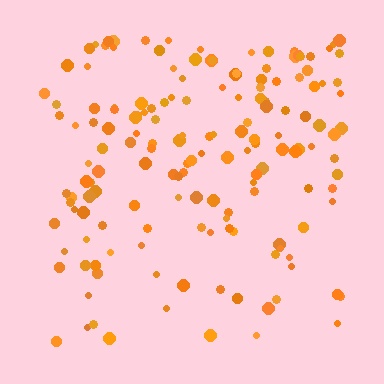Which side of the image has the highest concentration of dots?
The top.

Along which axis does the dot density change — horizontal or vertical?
Vertical.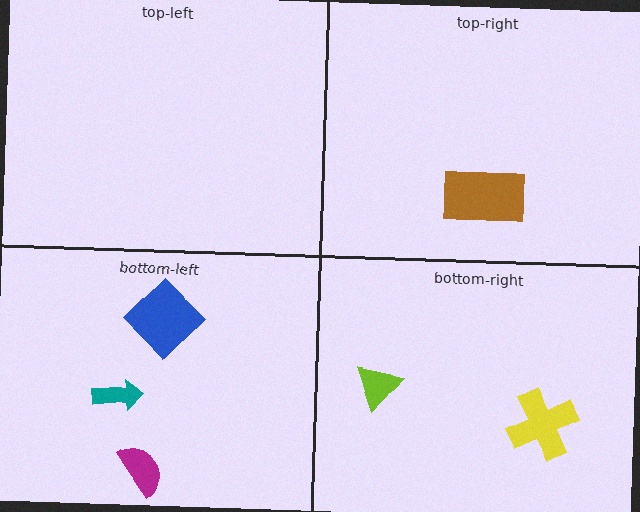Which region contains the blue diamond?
The bottom-left region.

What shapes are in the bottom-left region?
The teal arrow, the magenta semicircle, the blue diamond.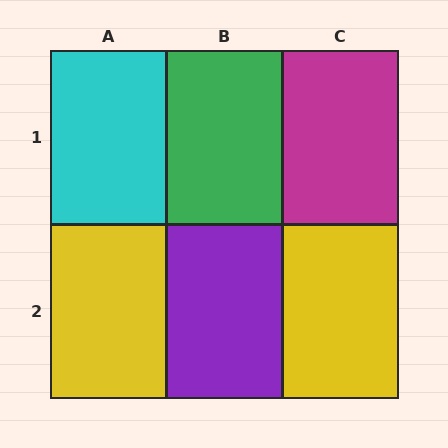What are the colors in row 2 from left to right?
Yellow, purple, yellow.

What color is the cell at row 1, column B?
Green.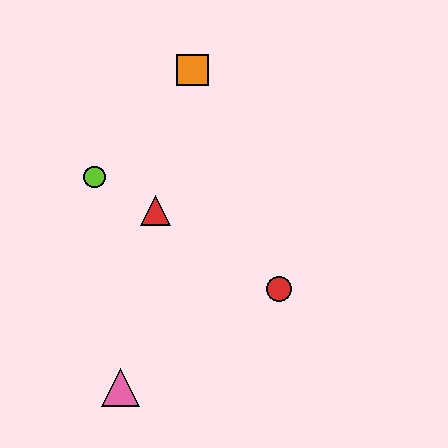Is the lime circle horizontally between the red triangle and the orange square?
No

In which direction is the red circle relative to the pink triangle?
The red circle is to the right of the pink triangle.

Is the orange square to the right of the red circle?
No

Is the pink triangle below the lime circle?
Yes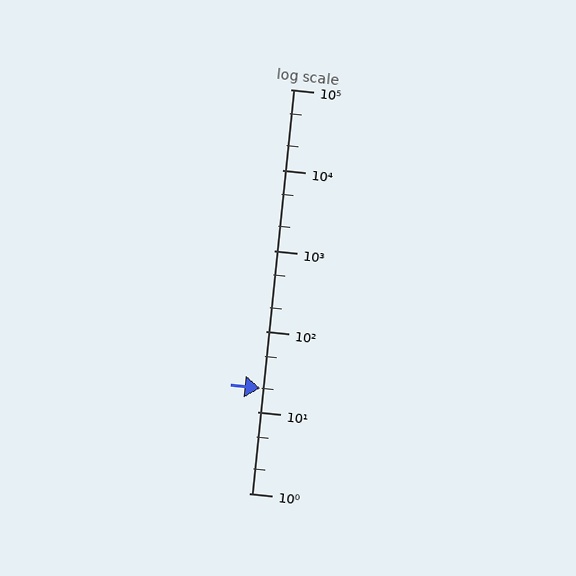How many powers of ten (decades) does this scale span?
The scale spans 5 decades, from 1 to 100000.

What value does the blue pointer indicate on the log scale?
The pointer indicates approximately 20.